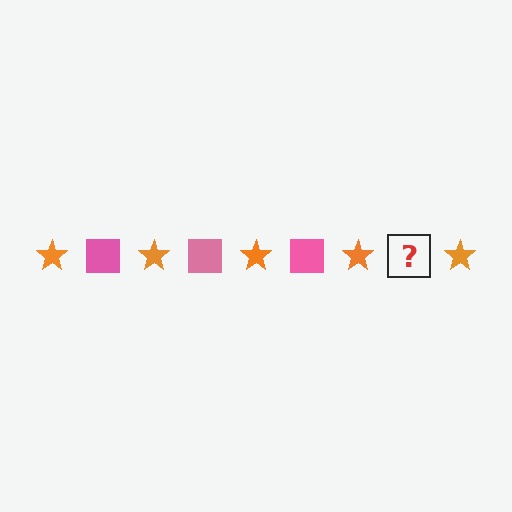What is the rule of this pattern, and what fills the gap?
The rule is that the pattern alternates between orange star and pink square. The gap should be filled with a pink square.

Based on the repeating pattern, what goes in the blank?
The blank should be a pink square.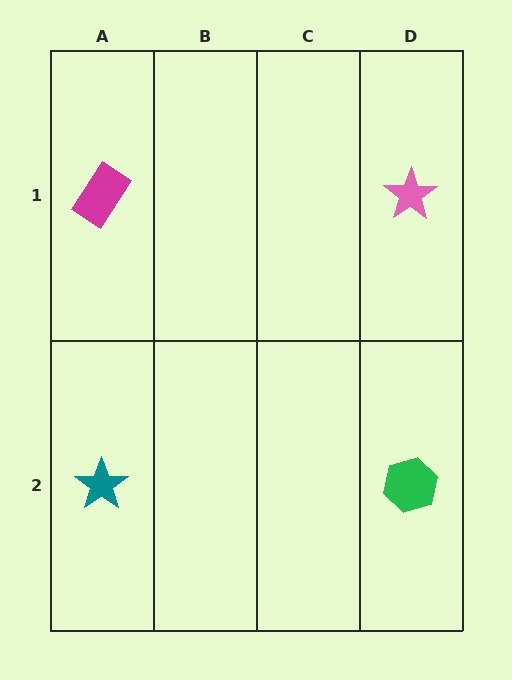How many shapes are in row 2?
2 shapes.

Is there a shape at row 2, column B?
No, that cell is empty.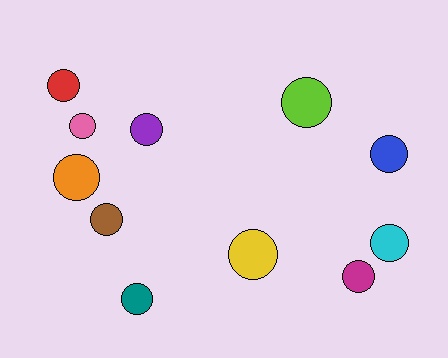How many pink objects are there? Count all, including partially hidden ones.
There is 1 pink object.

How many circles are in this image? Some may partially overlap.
There are 11 circles.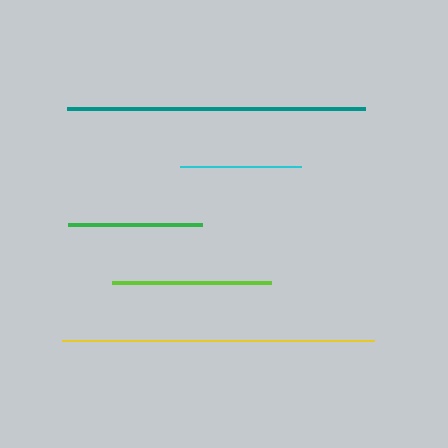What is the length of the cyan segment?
The cyan segment is approximately 121 pixels long.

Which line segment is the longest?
The yellow line is the longest at approximately 312 pixels.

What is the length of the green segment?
The green segment is approximately 134 pixels long.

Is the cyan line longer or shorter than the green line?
The green line is longer than the cyan line.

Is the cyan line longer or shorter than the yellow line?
The yellow line is longer than the cyan line.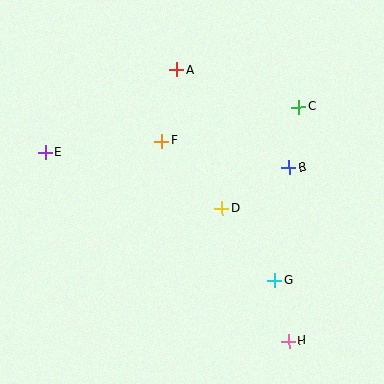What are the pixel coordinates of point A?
Point A is at (177, 70).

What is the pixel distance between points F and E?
The distance between F and E is 117 pixels.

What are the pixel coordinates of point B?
Point B is at (289, 168).